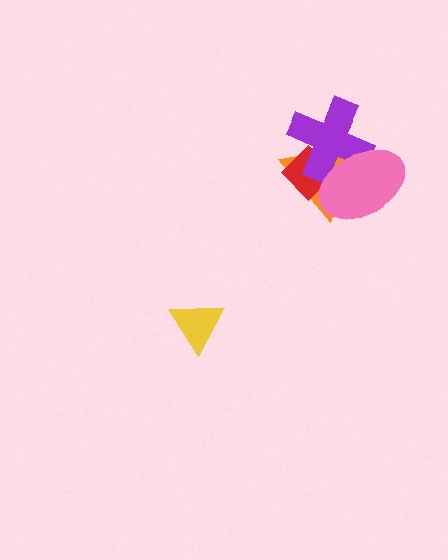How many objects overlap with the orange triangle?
3 objects overlap with the orange triangle.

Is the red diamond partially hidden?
Yes, it is partially covered by another shape.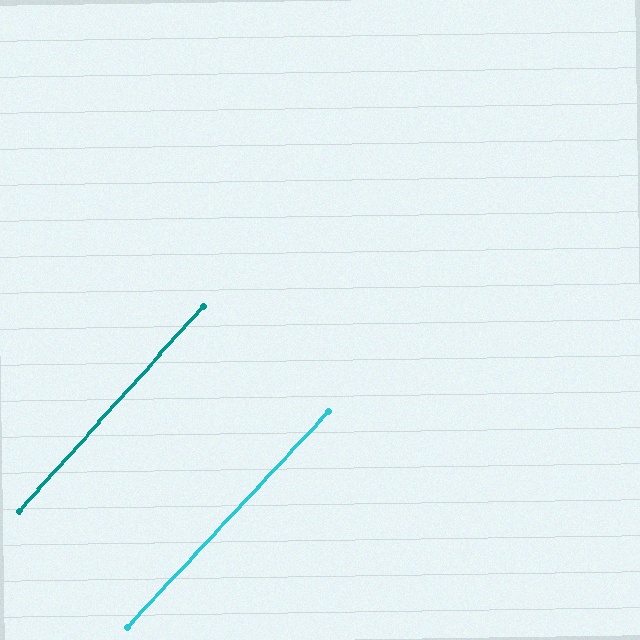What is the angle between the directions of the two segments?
Approximately 1 degree.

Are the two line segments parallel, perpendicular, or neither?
Parallel — their directions differ by only 1.1°.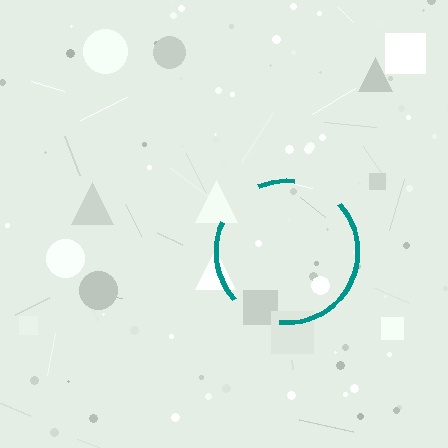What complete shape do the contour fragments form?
The contour fragments form a circle.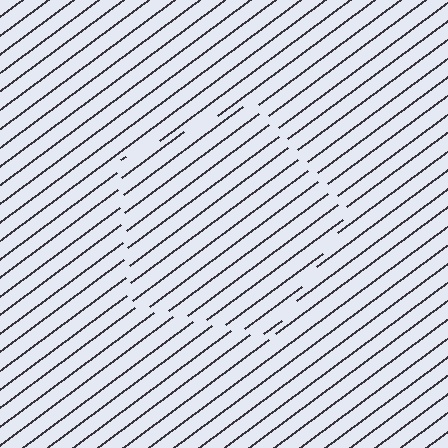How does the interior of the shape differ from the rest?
The interior of the shape contains the same grating, shifted by half a period — the contour is defined by the phase discontinuity where line-ends from the inner and outer gratings abut.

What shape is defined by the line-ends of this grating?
An illusory pentagon. The interior of the shape contains the same grating, shifted by half a period — the contour is defined by the phase discontinuity where line-ends from the inner and outer gratings abut.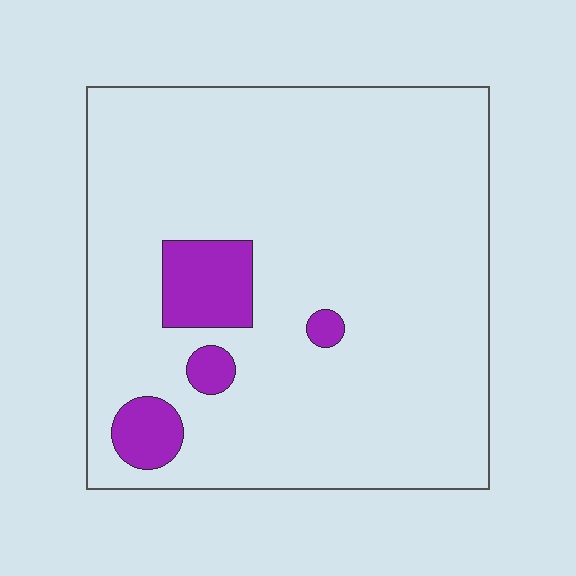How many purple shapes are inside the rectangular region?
4.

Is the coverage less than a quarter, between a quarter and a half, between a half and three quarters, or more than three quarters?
Less than a quarter.